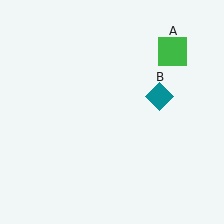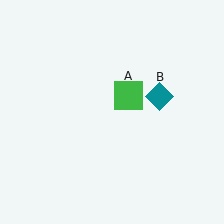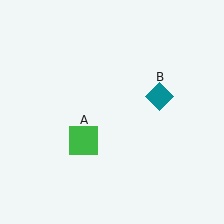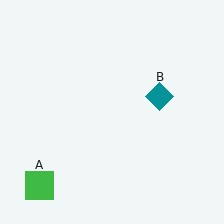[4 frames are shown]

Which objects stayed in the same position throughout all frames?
Teal diamond (object B) remained stationary.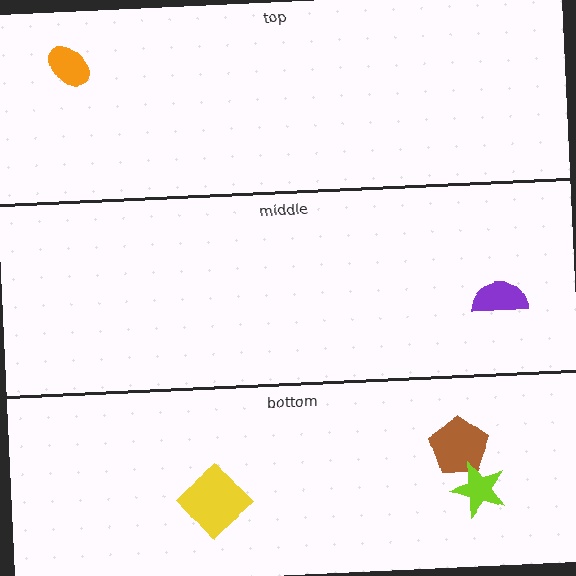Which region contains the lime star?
The bottom region.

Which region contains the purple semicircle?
The middle region.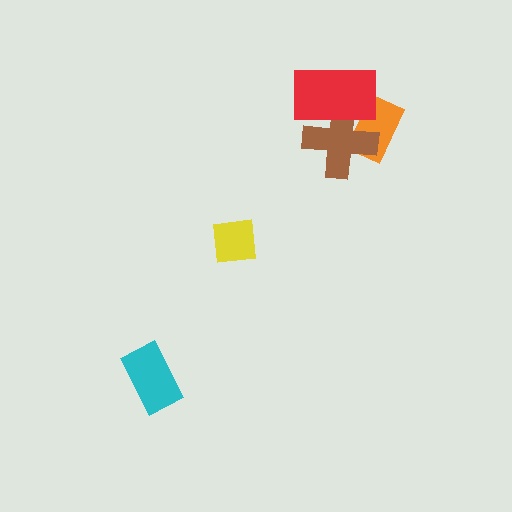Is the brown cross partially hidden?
Yes, it is partially covered by another shape.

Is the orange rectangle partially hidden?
Yes, it is partially covered by another shape.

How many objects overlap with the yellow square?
0 objects overlap with the yellow square.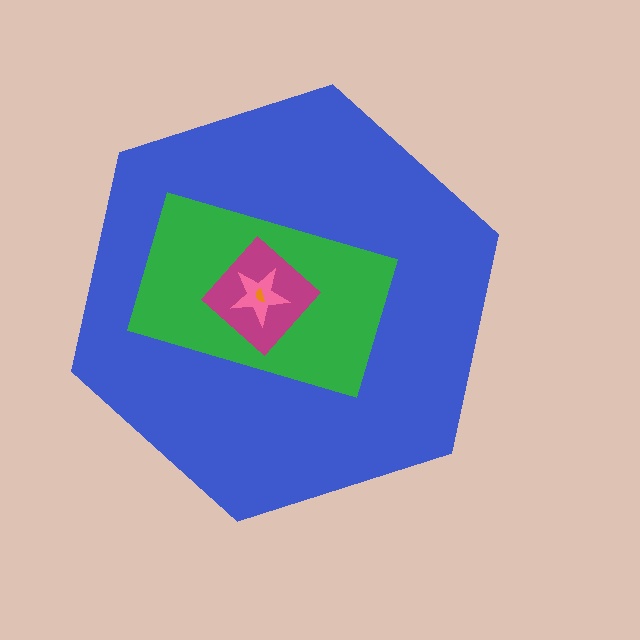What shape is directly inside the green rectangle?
The magenta diamond.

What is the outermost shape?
The blue hexagon.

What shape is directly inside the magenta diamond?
The pink star.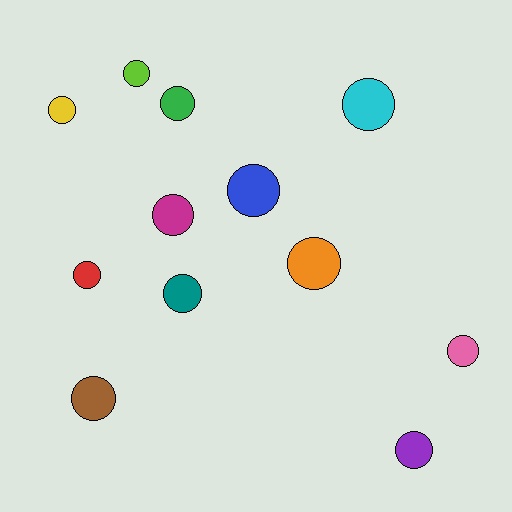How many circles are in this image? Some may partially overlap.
There are 12 circles.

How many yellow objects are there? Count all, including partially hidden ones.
There is 1 yellow object.